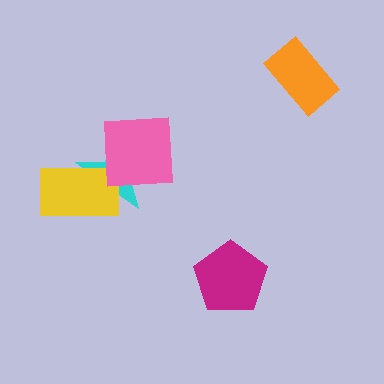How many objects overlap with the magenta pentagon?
0 objects overlap with the magenta pentagon.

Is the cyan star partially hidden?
Yes, it is partially covered by another shape.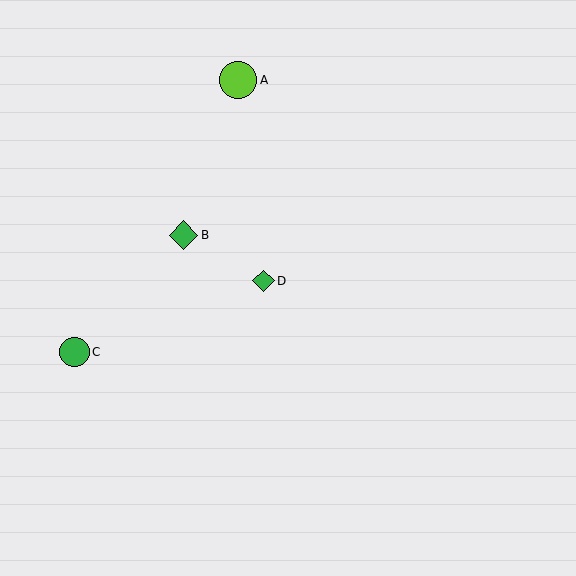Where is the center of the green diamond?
The center of the green diamond is at (263, 281).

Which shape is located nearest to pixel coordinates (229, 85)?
The lime circle (labeled A) at (238, 80) is nearest to that location.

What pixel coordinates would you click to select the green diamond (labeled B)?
Click at (183, 235) to select the green diamond B.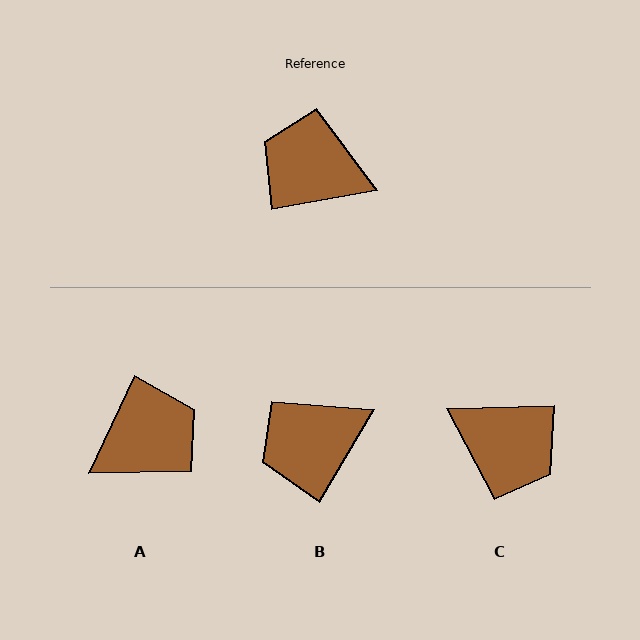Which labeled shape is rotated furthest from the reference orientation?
C, about 172 degrees away.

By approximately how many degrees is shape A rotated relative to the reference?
Approximately 126 degrees clockwise.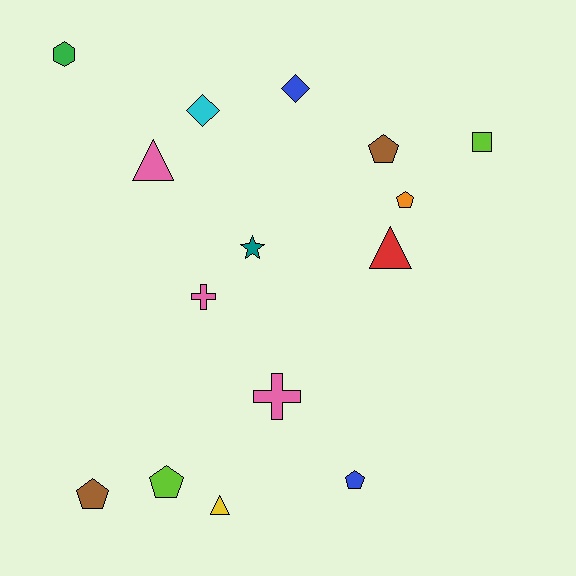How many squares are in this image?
There is 1 square.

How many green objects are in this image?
There is 1 green object.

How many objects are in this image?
There are 15 objects.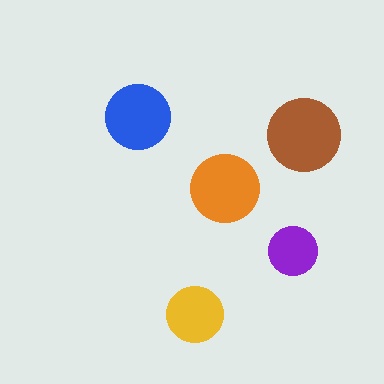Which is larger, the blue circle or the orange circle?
The orange one.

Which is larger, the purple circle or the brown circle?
The brown one.